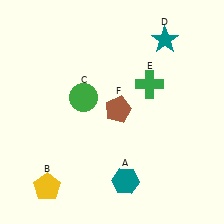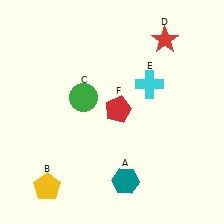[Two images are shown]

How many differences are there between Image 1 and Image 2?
There are 3 differences between the two images.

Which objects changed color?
D changed from teal to red. E changed from green to cyan. F changed from brown to red.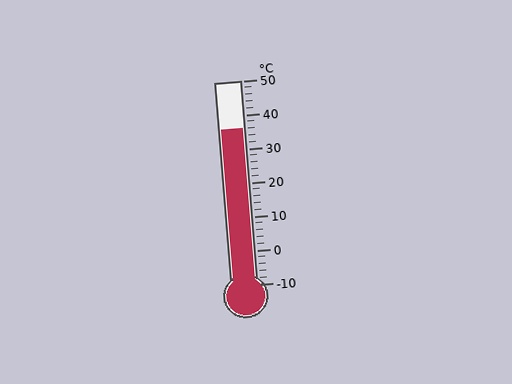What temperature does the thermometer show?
The thermometer shows approximately 36°C.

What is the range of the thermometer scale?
The thermometer scale ranges from -10°C to 50°C.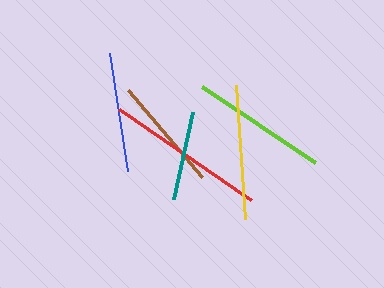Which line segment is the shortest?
The teal line is the shortest at approximately 89 pixels.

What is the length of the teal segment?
The teal segment is approximately 89 pixels long.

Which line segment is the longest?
The red line is the longest at approximately 160 pixels.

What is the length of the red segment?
The red segment is approximately 160 pixels long.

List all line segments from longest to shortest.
From longest to shortest: red, lime, yellow, blue, brown, teal.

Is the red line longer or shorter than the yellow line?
The red line is longer than the yellow line.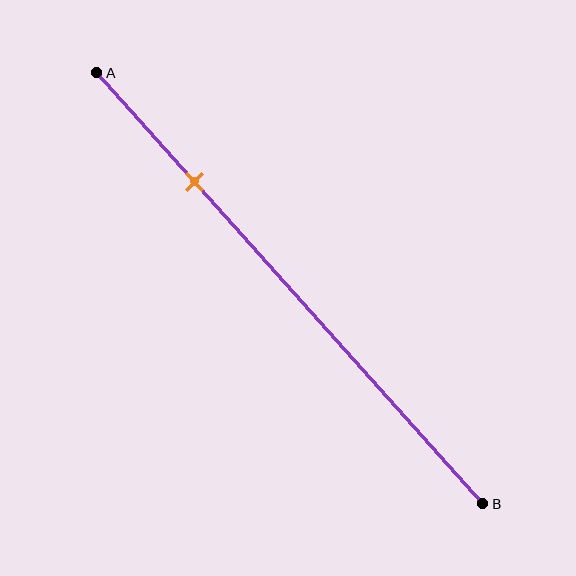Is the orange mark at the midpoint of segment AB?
No, the mark is at about 25% from A, not at the 50% midpoint.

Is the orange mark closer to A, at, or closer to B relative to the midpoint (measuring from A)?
The orange mark is closer to point A than the midpoint of segment AB.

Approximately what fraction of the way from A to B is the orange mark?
The orange mark is approximately 25% of the way from A to B.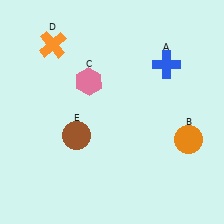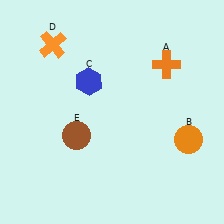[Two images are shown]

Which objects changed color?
A changed from blue to orange. C changed from pink to blue.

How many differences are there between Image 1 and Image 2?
There are 2 differences between the two images.